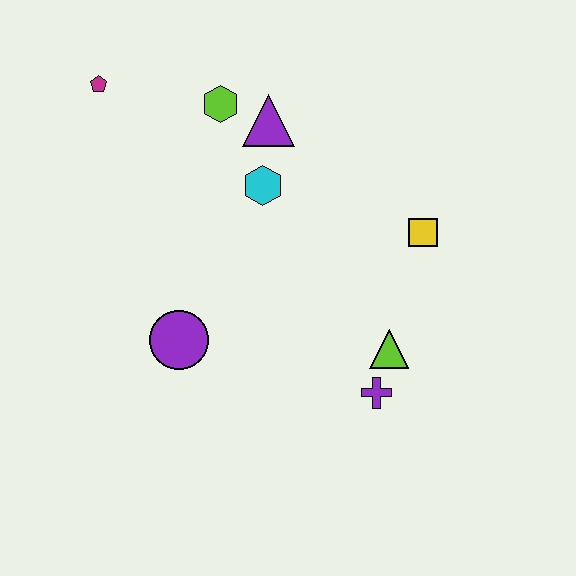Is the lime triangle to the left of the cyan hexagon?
No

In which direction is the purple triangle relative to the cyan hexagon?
The purple triangle is above the cyan hexagon.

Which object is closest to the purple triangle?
The lime hexagon is closest to the purple triangle.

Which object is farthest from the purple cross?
The magenta pentagon is farthest from the purple cross.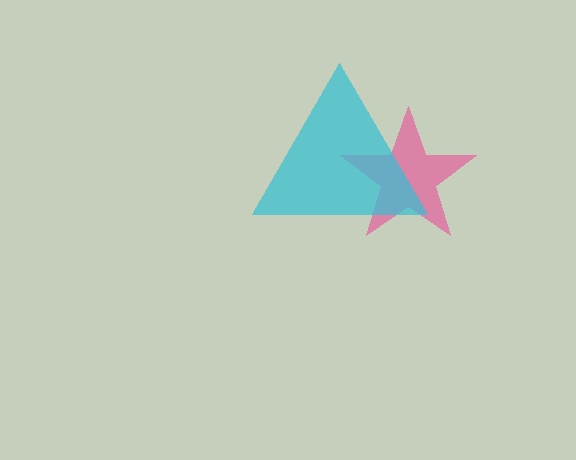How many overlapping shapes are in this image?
There are 2 overlapping shapes in the image.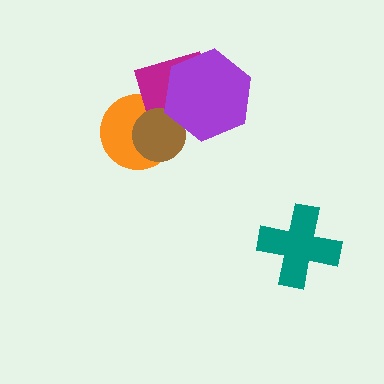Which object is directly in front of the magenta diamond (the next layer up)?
The brown circle is directly in front of the magenta diamond.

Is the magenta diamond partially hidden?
Yes, it is partially covered by another shape.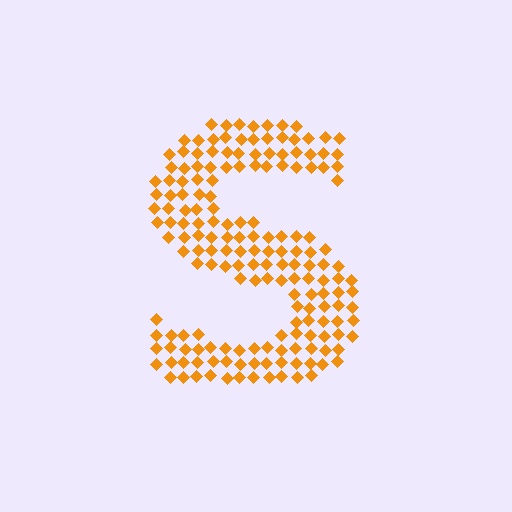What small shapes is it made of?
It is made of small diamonds.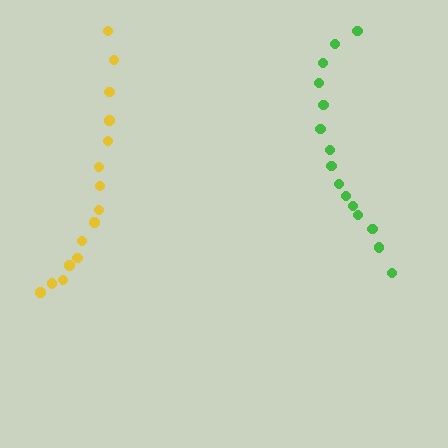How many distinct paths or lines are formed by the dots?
There are 2 distinct paths.